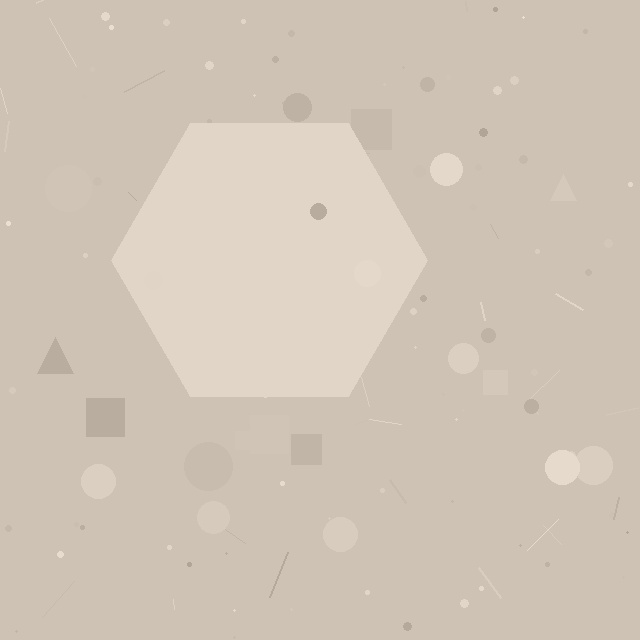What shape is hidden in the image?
A hexagon is hidden in the image.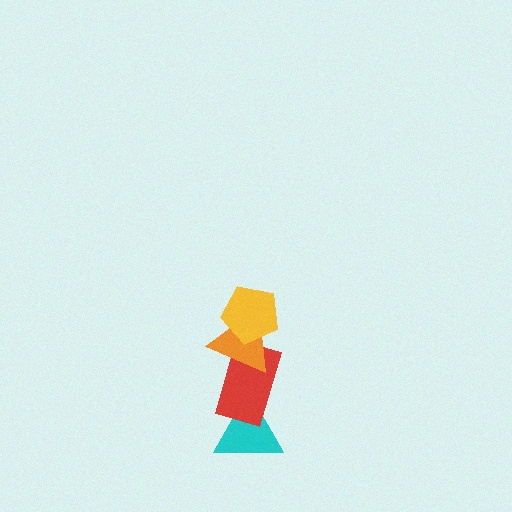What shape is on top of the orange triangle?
The yellow pentagon is on top of the orange triangle.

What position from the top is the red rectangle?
The red rectangle is 3rd from the top.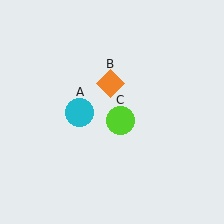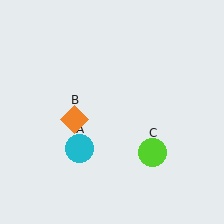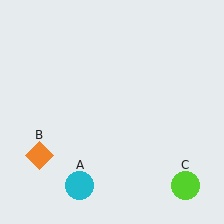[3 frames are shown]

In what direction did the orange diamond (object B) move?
The orange diamond (object B) moved down and to the left.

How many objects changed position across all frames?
3 objects changed position: cyan circle (object A), orange diamond (object B), lime circle (object C).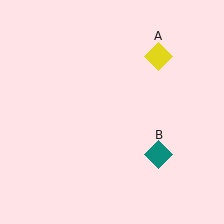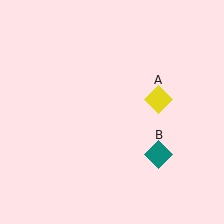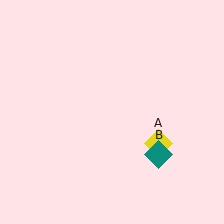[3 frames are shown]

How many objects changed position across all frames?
1 object changed position: yellow diamond (object A).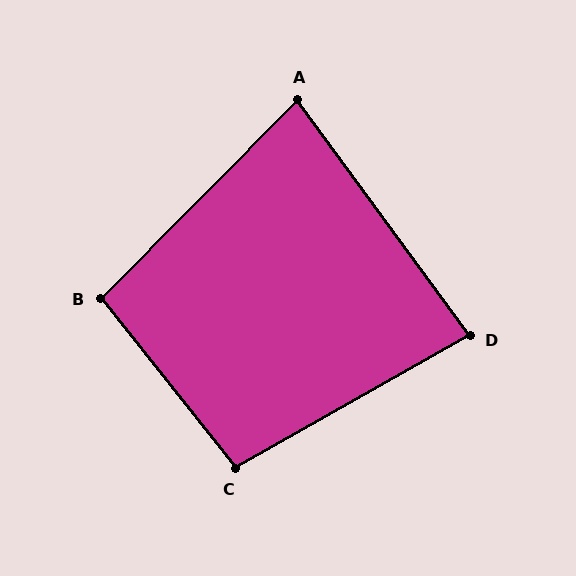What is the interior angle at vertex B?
Approximately 97 degrees (obtuse).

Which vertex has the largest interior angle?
C, at approximately 99 degrees.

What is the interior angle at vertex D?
Approximately 83 degrees (acute).